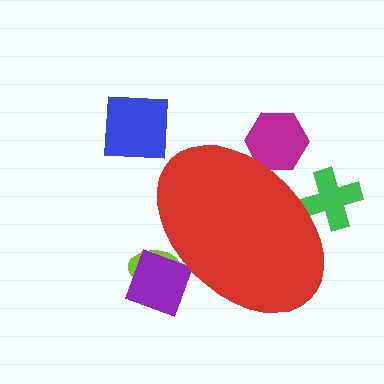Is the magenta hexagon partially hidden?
Yes, the magenta hexagon is partially hidden behind the red ellipse.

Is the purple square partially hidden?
Yes, the purple square is partially hidden behind the red ellipse.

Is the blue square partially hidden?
No, the blue square is fully visible.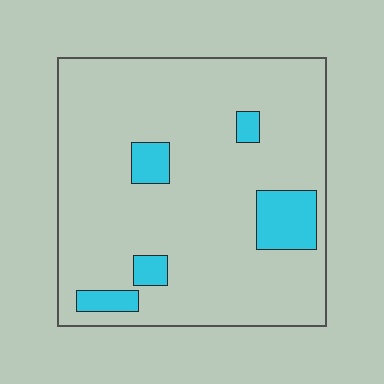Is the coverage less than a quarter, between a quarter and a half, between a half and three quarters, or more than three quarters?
Less than a quarter.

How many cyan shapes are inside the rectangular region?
5.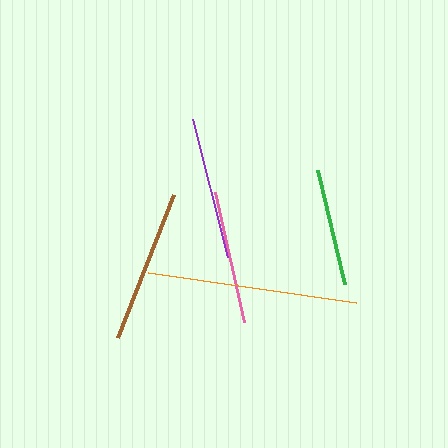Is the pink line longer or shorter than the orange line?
The orange line is longer than the pink line.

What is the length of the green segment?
The green segment is approximately 118 pixels long.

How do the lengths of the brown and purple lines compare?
The brown and purple lines are approximately the same length.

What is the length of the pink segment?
The pink segment is approximately 133 pixels long.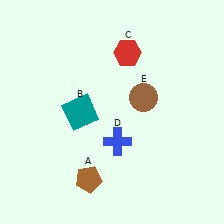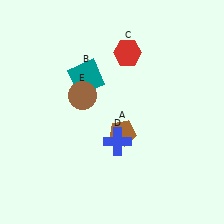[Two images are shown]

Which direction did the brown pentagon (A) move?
The brown pentagon (A) moved up.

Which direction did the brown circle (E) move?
The brown circle (E) moved left.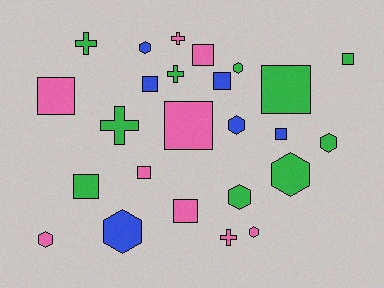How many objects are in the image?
There are 25 objects.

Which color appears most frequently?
Green, with 10 objects.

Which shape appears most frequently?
Square, with 11 objects.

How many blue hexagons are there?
There are 3 blue hexagons.